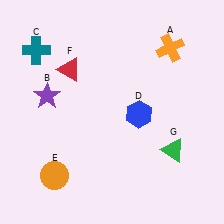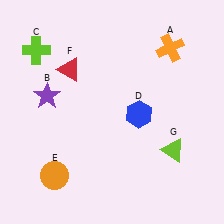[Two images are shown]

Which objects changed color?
C changed from teal to lime. G changed from green to lime.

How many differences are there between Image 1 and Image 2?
There are 2 differences between the two images.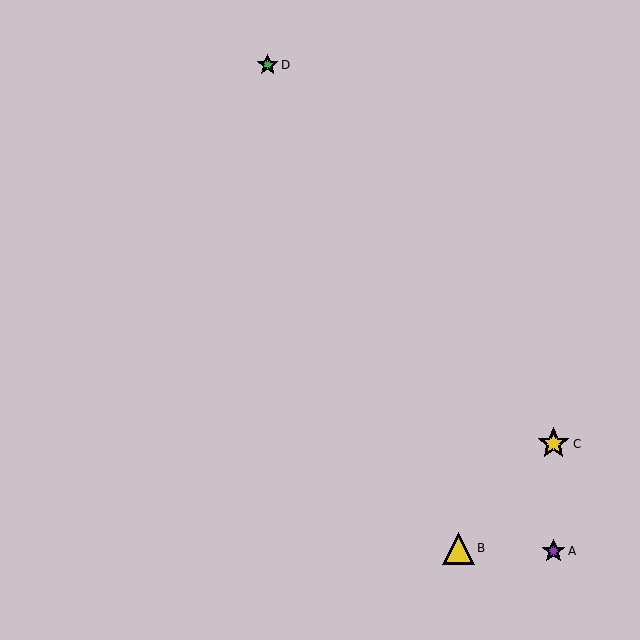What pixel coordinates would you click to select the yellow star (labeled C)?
Click at (554, 444) to select the yellow star C.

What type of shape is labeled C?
Shape C is a yellow star.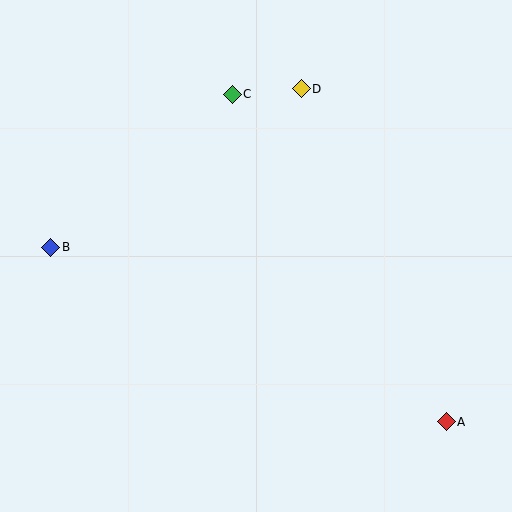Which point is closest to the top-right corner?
Point D is closest to the top-right corner.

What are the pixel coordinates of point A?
Point A is at (446, 422).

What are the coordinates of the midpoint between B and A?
The midpoint between B and A is at (248, 335).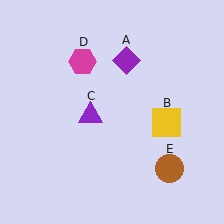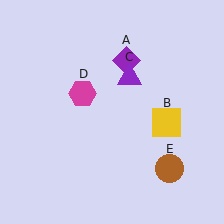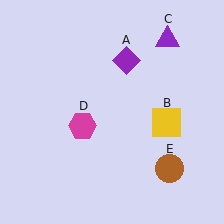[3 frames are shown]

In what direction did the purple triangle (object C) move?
The purple triangle (object C) moved up and to the right.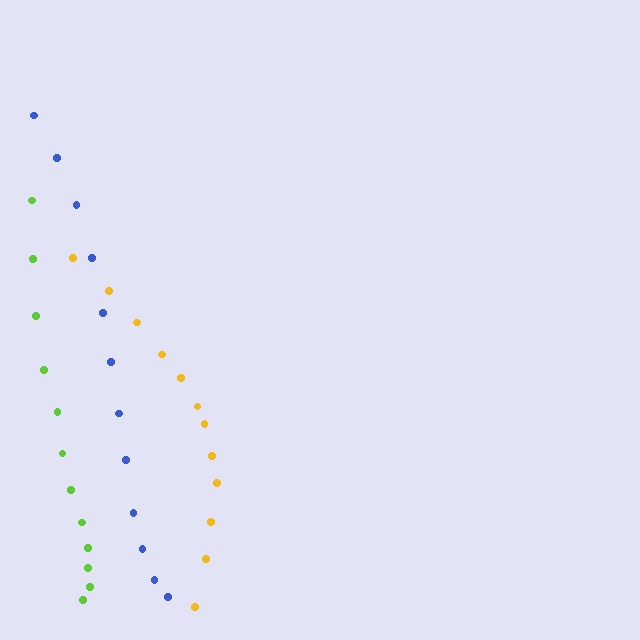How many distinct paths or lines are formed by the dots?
There are 3 distinct paths.